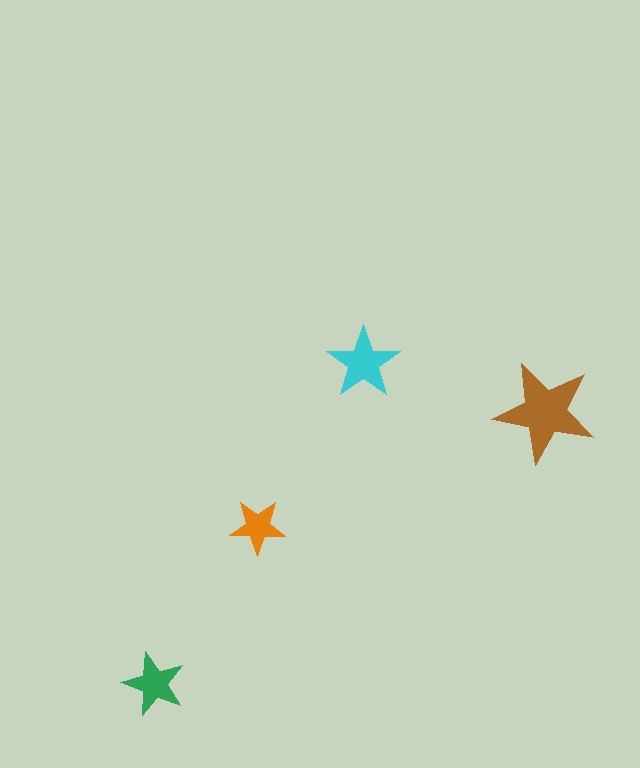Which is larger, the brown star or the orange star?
The brown one.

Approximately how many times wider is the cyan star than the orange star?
About 1.5 times wider.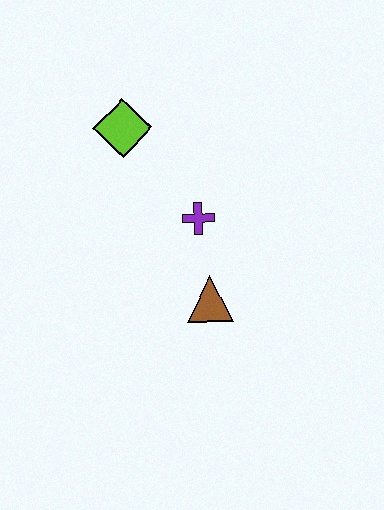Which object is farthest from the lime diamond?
The brown triangle is farthest from the lime diamond.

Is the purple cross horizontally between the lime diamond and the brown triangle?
Yes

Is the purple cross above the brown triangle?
Yes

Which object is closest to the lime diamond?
The purple cross is closest to the lime diamond.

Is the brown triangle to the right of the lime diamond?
Yes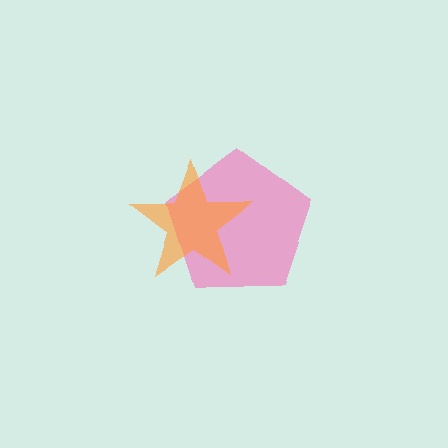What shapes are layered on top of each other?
The layered shapes are: a pink pentagon, an orange star.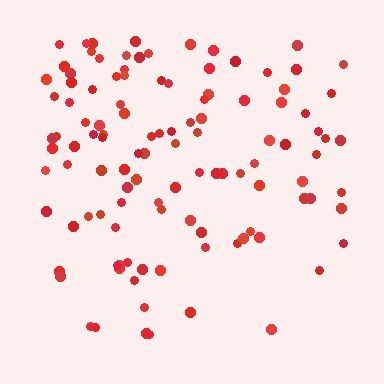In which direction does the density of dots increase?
From bottom to top, with the top side densest.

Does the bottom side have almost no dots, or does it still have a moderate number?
Still a moderate number, just noticeably fewer than the top.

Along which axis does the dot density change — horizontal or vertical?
Vertical.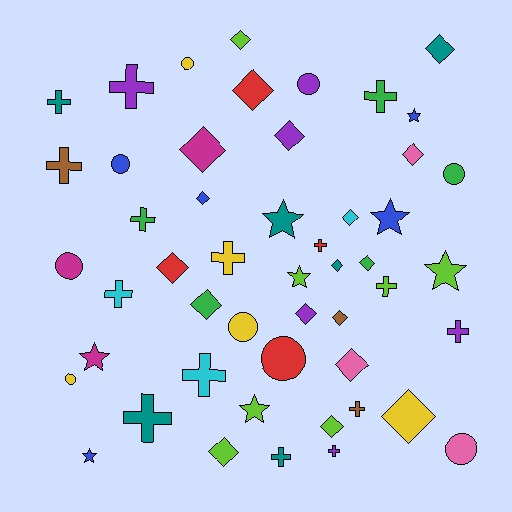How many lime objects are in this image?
There are 7 lime objects.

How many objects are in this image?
There are 50 objects.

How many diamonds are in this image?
There are 18 diamonds.